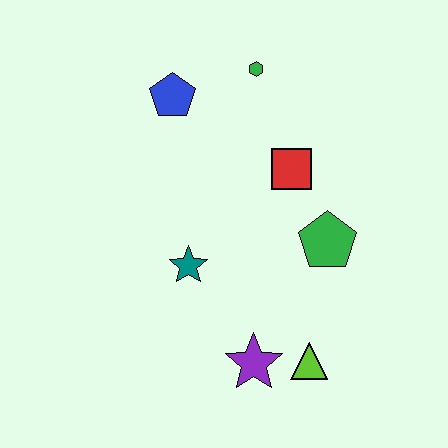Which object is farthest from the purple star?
The green hexagon is farthest from the purple star.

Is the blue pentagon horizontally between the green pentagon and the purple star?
No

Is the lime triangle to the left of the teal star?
No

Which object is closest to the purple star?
The lime triangle is closest to the purple star.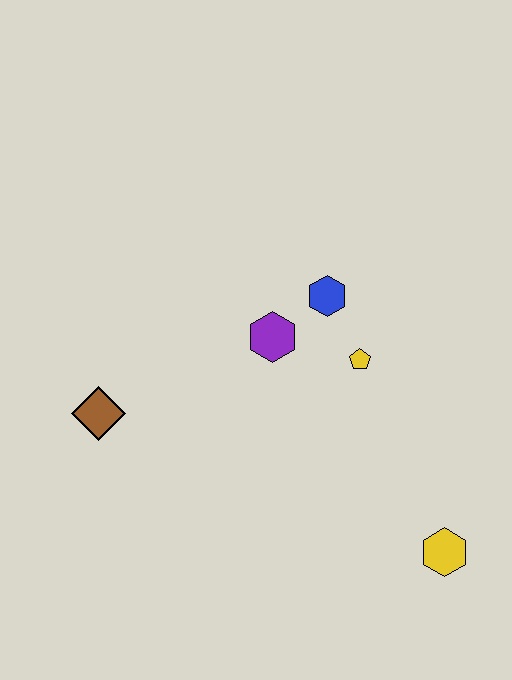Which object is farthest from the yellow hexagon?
The brown diamond is farthest from the yellow hexagon.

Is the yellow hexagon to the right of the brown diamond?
Yes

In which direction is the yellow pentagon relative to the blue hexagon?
The yellow pentagon is below the blue hexagon.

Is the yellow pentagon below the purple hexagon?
Yes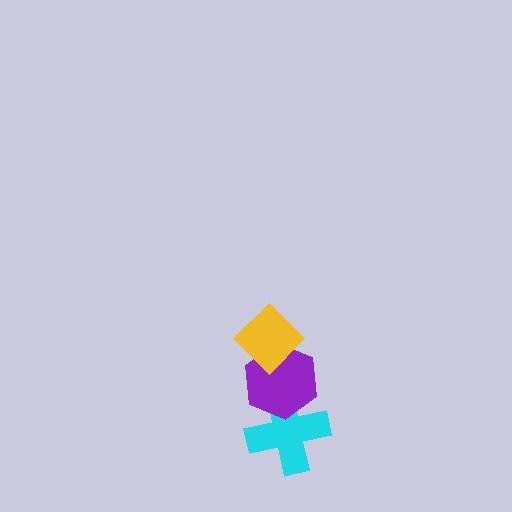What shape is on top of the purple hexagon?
The yellow diamond is on top of the purple hexagon.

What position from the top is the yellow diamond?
The yellow diamond is 1st from the top.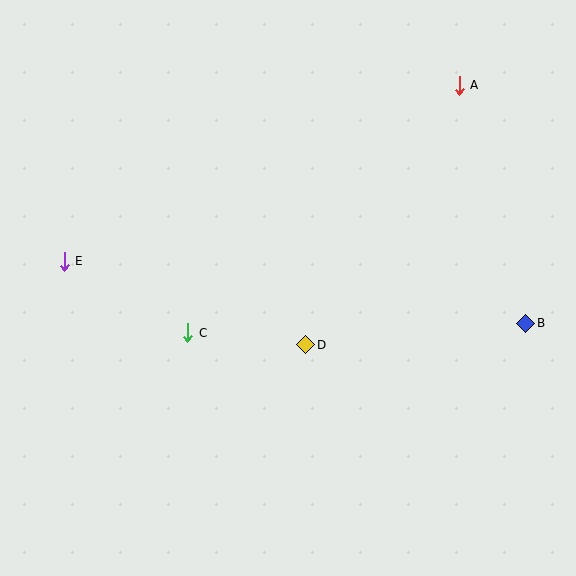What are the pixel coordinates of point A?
Point A is at (459, 85).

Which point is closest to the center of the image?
Point D at (306, 345) is closest to the center.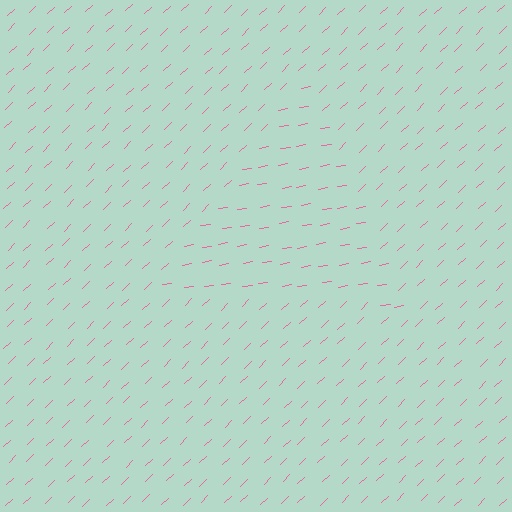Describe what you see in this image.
The image is filled with small pink line segments. A triangle region in the image has lines oriented differently from the surrounding lines, creating a visible texture boundary.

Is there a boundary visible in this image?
Yes, there is a texture boundary formed by a change in line orientation.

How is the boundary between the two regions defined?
The boundary is defined purely by a change in line orientation (approximately 34 degrees difference). All lines are the same color and thickness.